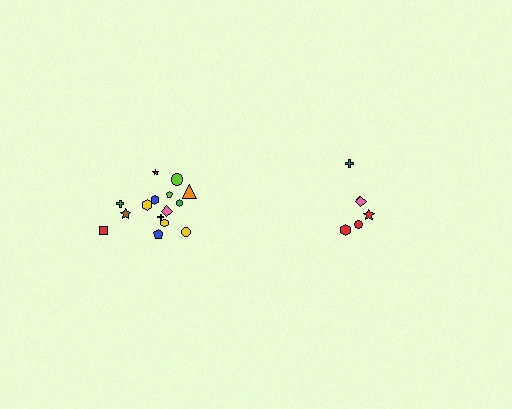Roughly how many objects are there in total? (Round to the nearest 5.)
Roughly 20 objects in total.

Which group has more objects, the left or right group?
The left group.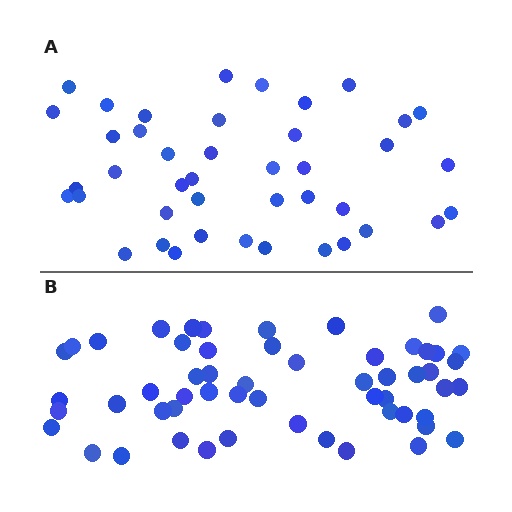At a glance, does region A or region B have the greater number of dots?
Region B (the bottom region) has more dots.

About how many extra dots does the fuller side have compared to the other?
Region B has approximately 15 more dots than region A.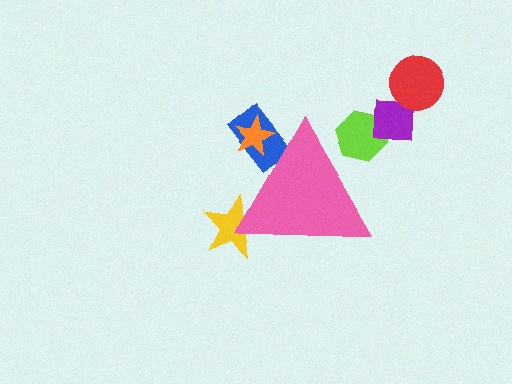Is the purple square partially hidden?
No, the purple square is fully visible.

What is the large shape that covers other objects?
A pink triangle.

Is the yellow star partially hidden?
Yes, the yellow star is partially hidden behind the pink triangle.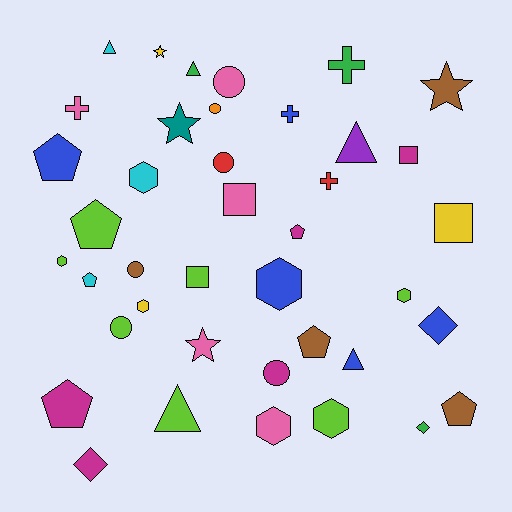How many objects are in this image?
There are 40 objects.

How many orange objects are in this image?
There is 1 orange object.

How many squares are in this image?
There are 4 squares.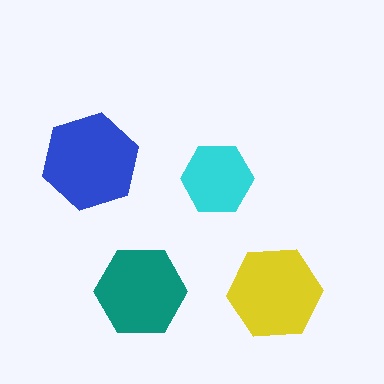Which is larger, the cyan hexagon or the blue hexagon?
The blue one.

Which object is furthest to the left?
The blue hexagon is leftmost.